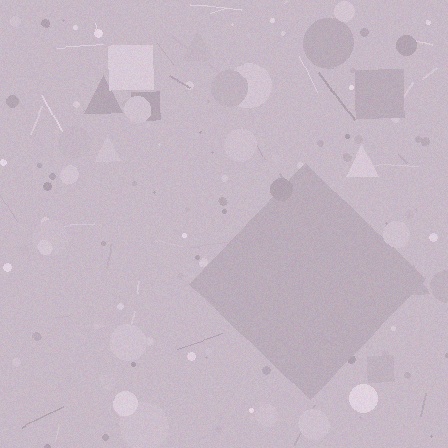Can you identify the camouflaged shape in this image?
The camouflaged shape is a diamond.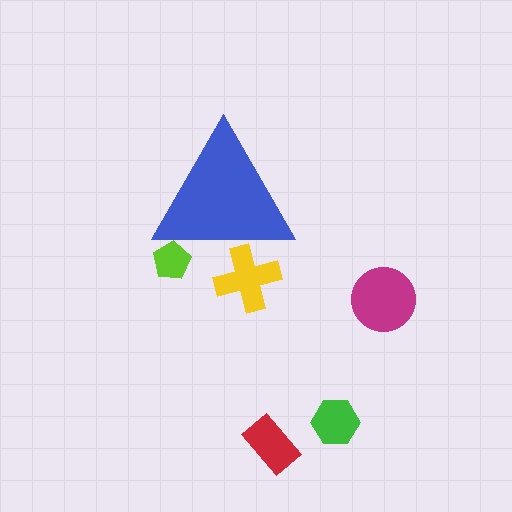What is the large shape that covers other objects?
A blue triangle.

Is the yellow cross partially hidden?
Yes, the yellow cross is partially hidden behind the blue triangle.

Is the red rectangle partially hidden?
No, the red rectangle is fully visible.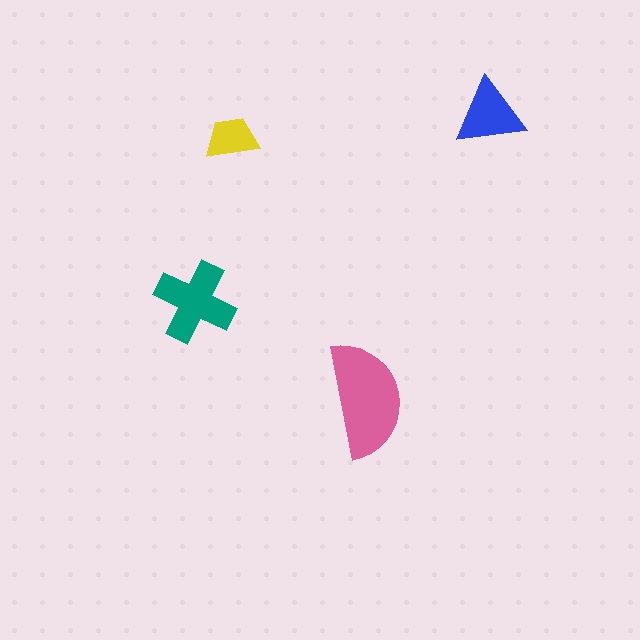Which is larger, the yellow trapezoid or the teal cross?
The teal cross.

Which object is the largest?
The pink semicircle.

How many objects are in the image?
There are 4 objects in the image.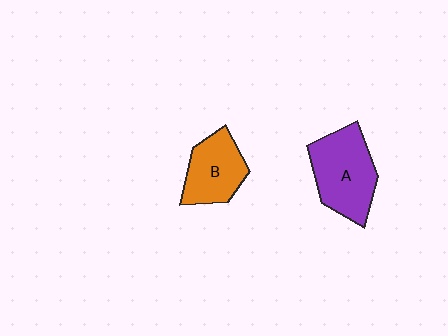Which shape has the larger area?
Shape A (purple).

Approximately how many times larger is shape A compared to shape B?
Approximately 1.3 times.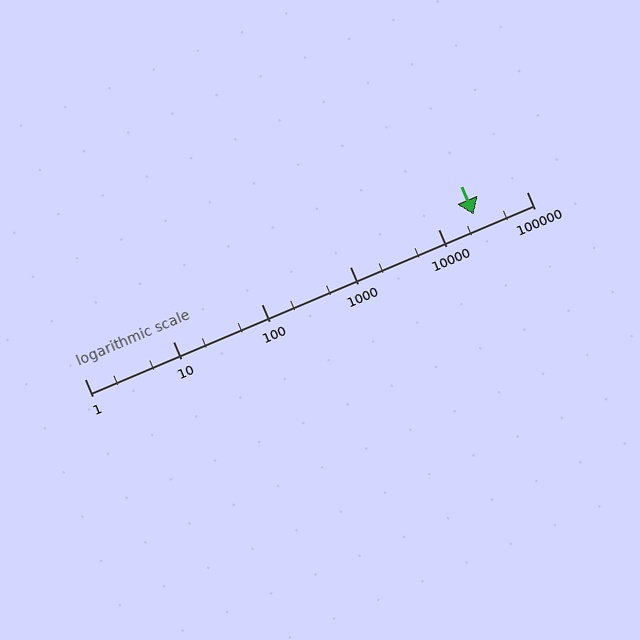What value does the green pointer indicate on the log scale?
The pointer indicates approximately 25000.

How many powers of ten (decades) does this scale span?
The scale spans 5 decades, from 1 to 100000.